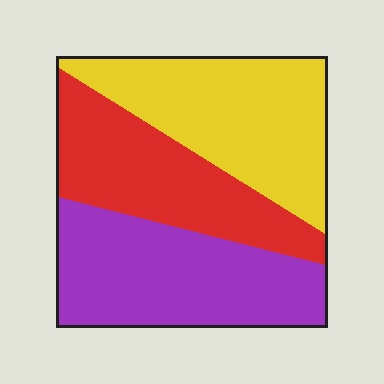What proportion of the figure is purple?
Purple covers roughly 35% of the figure.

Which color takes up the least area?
Red, at roughly 30%.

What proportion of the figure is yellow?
Yellow covers 35% of the figure.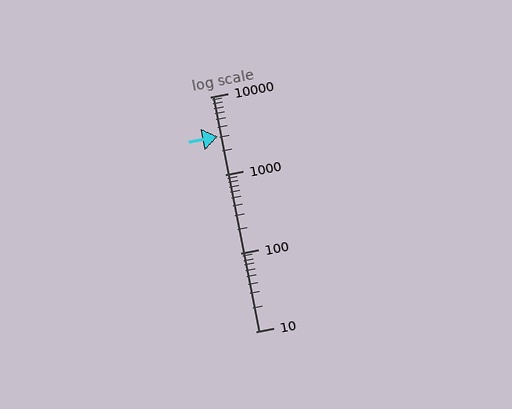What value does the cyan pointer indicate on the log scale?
The pointer indicates approximately 3100.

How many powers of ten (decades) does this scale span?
The scale spans 3 decades, from 10 to 10000.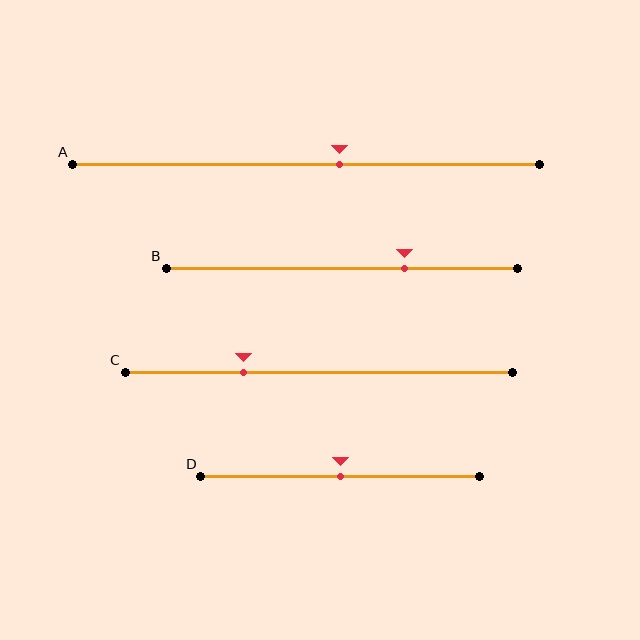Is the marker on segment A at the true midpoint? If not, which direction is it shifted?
No, the marker on segment A is shifted to the right by about 7% of the segment length.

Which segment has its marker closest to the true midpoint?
Segment D has its marker closest to the true midpoint.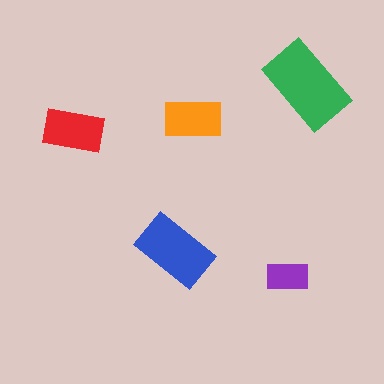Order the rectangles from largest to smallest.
the green one, the blue one, the red one, the orange one, the purple one.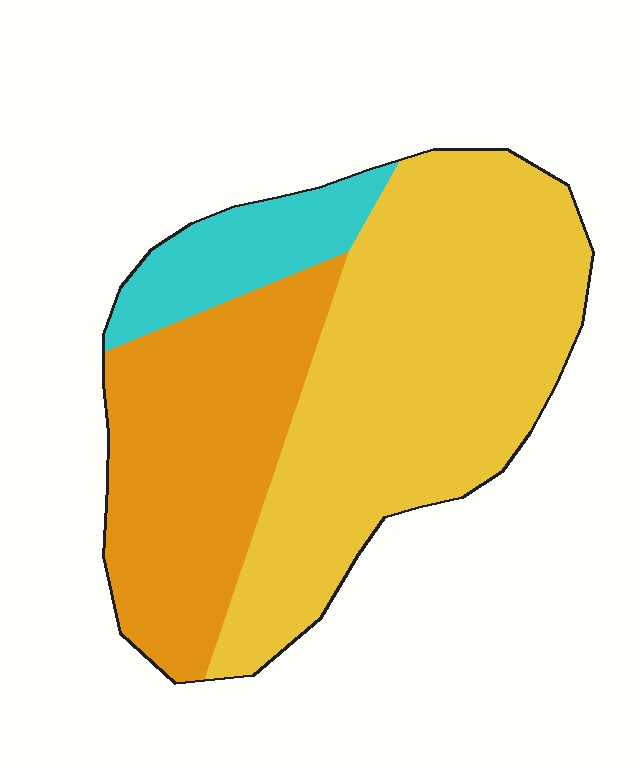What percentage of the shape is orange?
Orange takes up between a quarter and a half of the shape.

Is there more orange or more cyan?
Orange.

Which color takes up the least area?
Cyan, at roughly 10%.